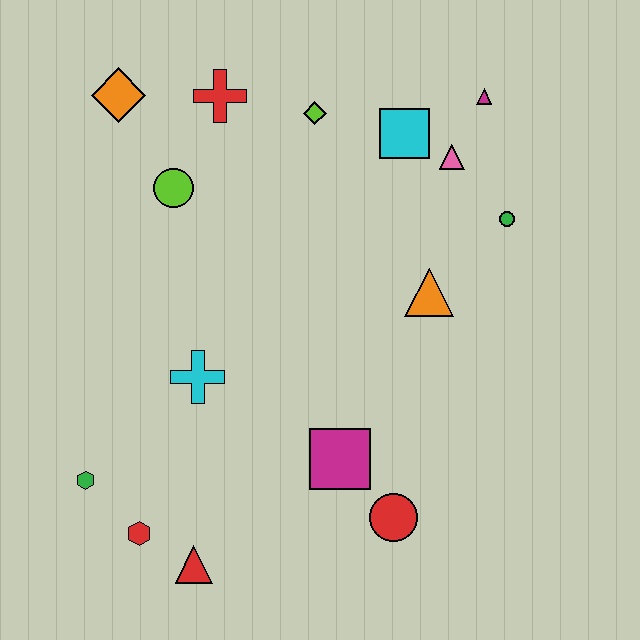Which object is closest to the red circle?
The magenta square is closest to the red circle.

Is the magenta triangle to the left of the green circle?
Yes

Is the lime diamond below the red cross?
Yes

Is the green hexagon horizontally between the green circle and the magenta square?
No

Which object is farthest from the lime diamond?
The red triangle is farthest from the lime diamond.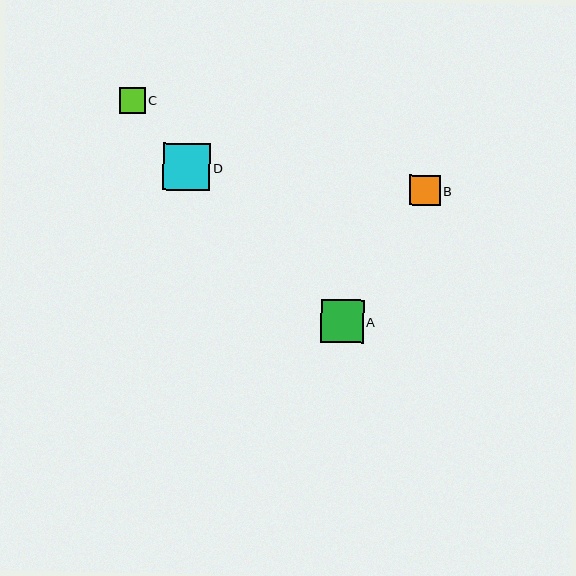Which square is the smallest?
Square C is the smallest with a size of approximately 26 pixels.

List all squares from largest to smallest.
From largest to smallest: D, A, B, C.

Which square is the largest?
Square D is the largest with a size of approximately 47 pixels.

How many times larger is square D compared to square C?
Square D is approximately 1.8 times the size of square C.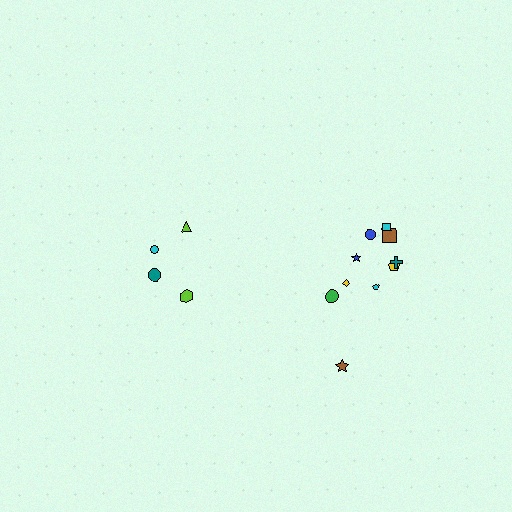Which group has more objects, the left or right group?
The right group.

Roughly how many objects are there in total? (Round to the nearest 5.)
Roughly 15 objects in total.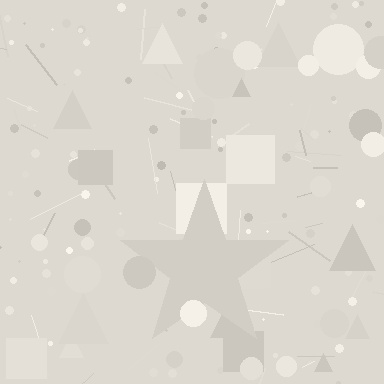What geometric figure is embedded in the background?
A star is embedded in the background.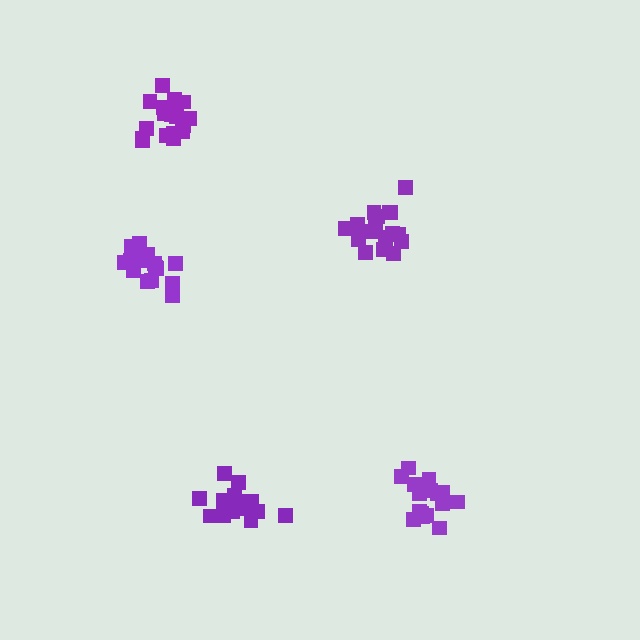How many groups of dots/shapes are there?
There are 5 groups.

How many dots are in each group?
Group 1: 20 dots, Group 2: 17 dots, Group 3: 17 dots, Group 4: 17 dots, Group 5: 17 dots (88 total).